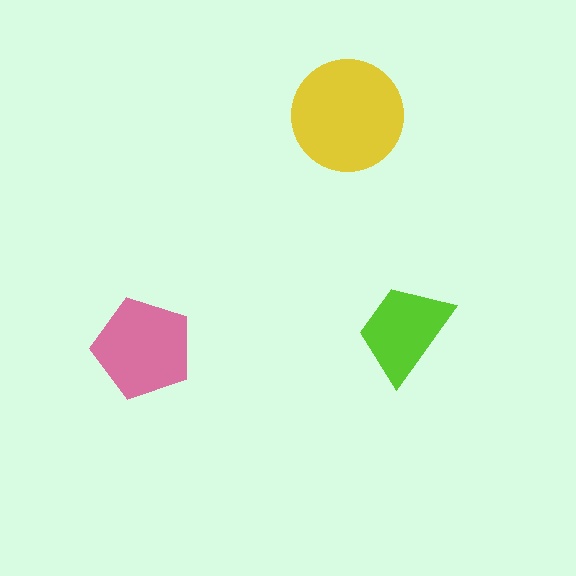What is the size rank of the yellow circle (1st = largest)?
1st.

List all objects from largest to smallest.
The yellow circle, the pink pentagon, the lime trapezoid.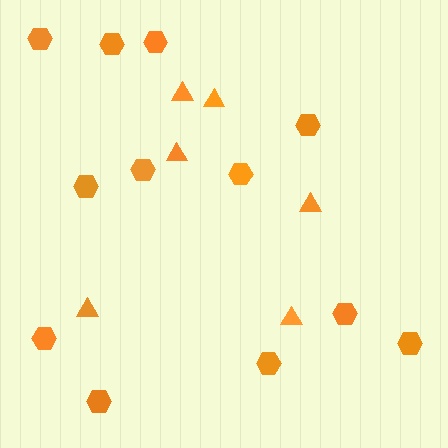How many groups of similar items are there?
There are 2 groups: one group of triangles (6) and one group of hexagons (12).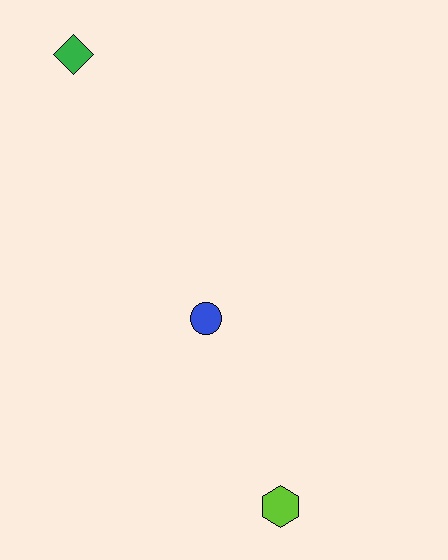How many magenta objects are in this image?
There are no magenta objects.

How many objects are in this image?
There are 3 objects.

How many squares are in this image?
There are no squares.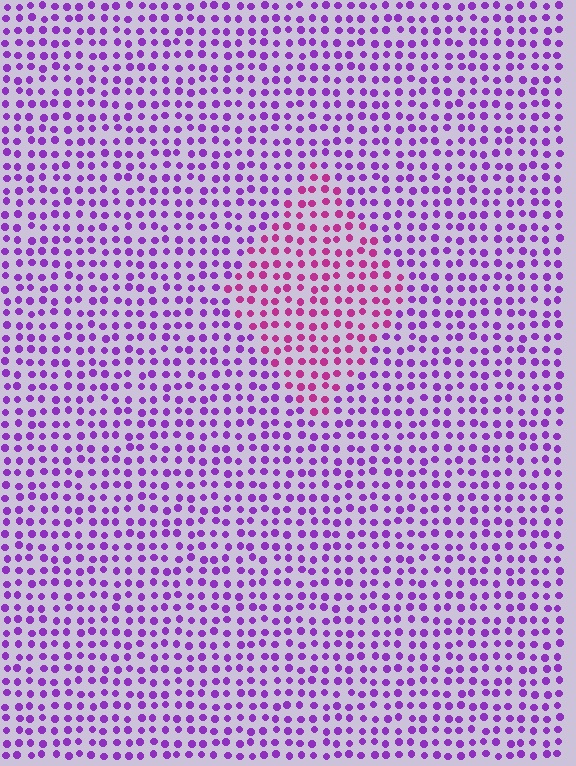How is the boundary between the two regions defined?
The boundary is defined purely by a slight shift in hue (about 38 degrees). Spacing, size, and orientation are identical on both sides.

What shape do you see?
I see a diamond.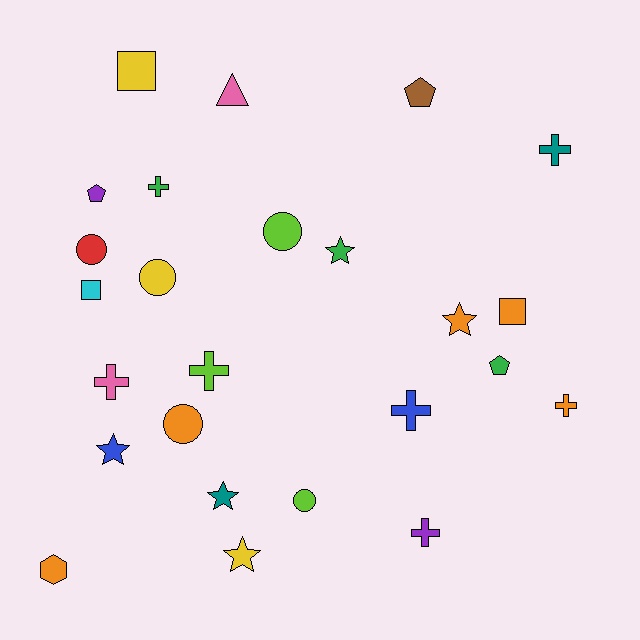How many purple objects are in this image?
There are 2 purple objects.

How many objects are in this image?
There are 25 objects.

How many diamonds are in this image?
There are no diamonds.